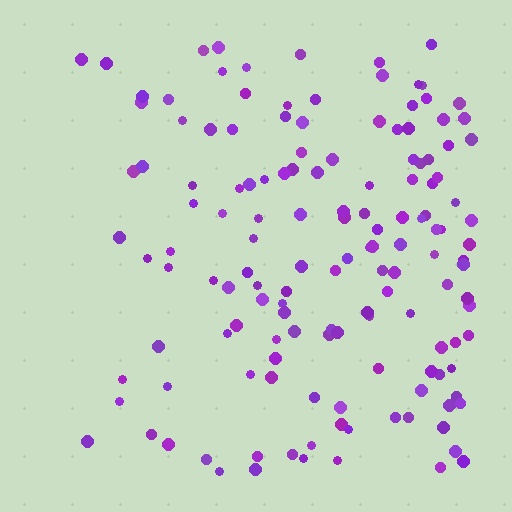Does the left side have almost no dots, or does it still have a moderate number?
Still a moderate number, just noticeably fewer than the right.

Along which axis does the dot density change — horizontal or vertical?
Horizontal.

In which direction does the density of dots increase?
From left to right, with the right side densest.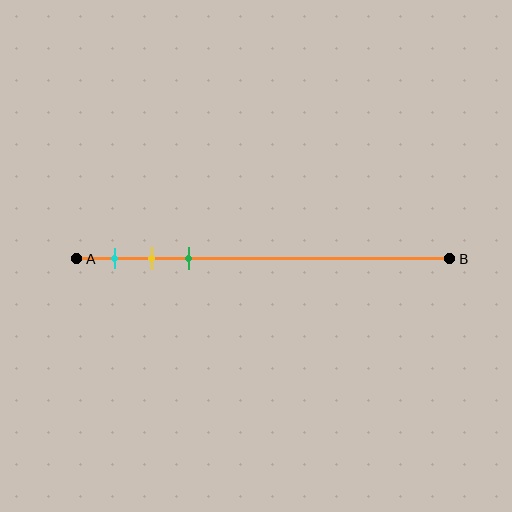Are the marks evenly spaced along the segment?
Yes, the marks are approximately evenly spaced.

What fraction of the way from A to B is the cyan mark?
The cyan mark is approximately 10% (0.1) of the way from A to B.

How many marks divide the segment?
There are 3 marks dividing the segment.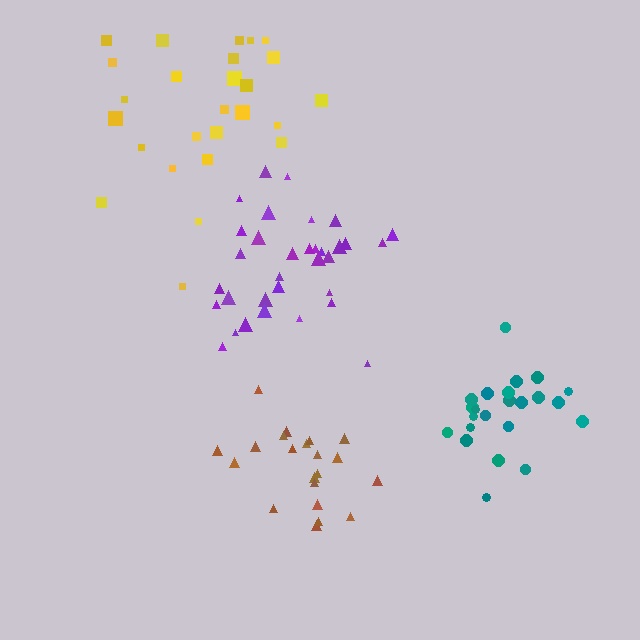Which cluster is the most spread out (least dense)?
Yellow.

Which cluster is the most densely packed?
Teal.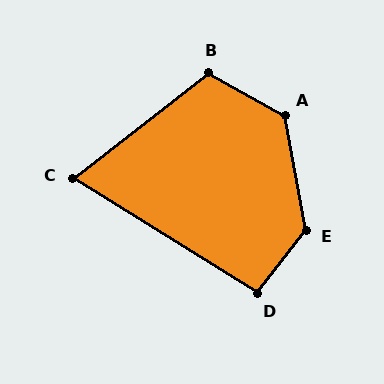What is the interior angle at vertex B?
Approximately 113 degrees (obtuse).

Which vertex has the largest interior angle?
E, at approximately 132 degrees.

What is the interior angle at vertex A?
Approximately 130 degrees (obtuse).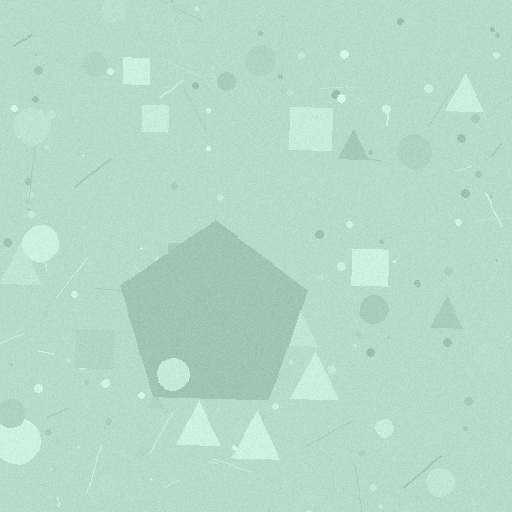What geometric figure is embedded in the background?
A pentagon is embedded in the background.